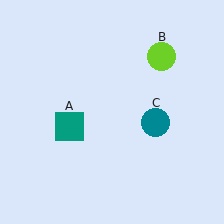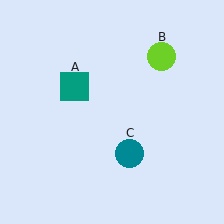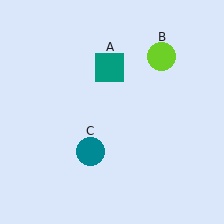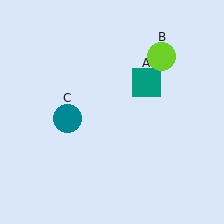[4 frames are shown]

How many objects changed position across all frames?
2 objects changed position: teal square (object A), teal circle (object C).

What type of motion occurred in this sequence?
The teal square (object A), teal circle (object C) rotated clockwise around the center of the scene.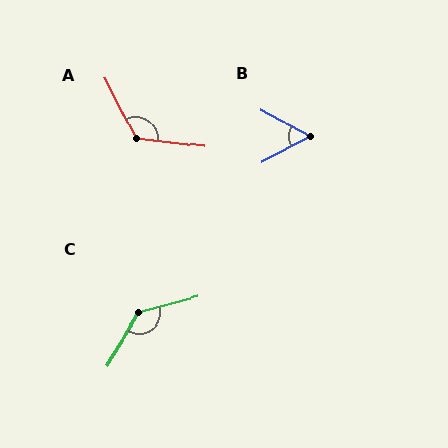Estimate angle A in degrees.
Approximately 123 degrees.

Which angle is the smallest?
B, at approximately 56 degrees.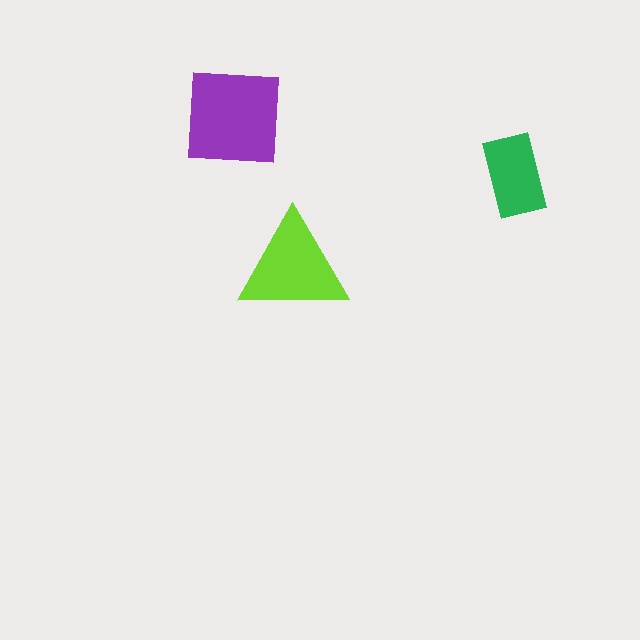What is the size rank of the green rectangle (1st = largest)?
3rd.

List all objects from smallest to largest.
The green rectangle, the lime triangle, the purple square.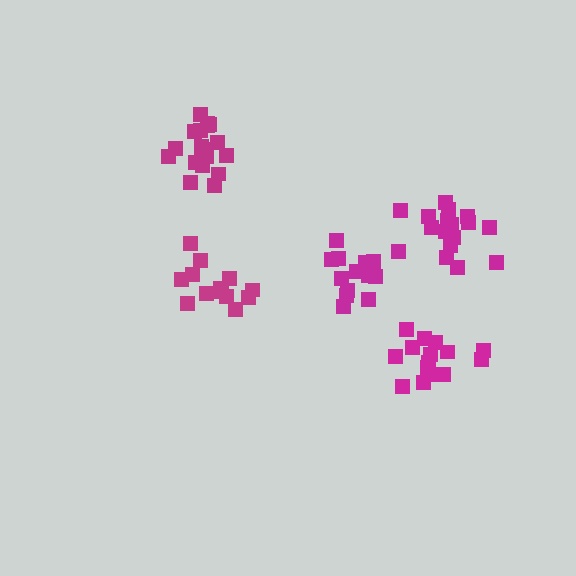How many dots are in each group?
Group 1: 13 dots, Group 2: 16 dots, Group 3: 15 dots, Group 4: 15 dots, Group 5: 19 dots (78 total).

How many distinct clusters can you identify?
There are 5 distinct clusters.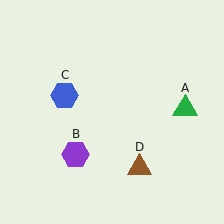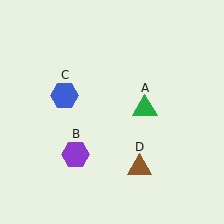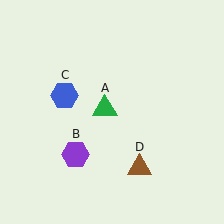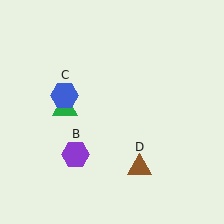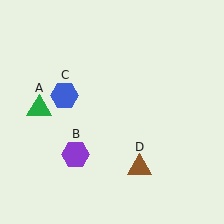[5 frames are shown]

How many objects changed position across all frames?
1 object changed position: green triangle (object A).